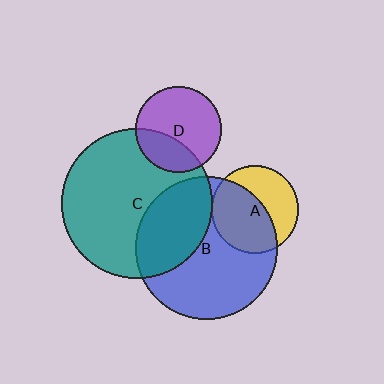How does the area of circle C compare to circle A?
Approximately 3.0 times.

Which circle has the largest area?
Circle C (teal).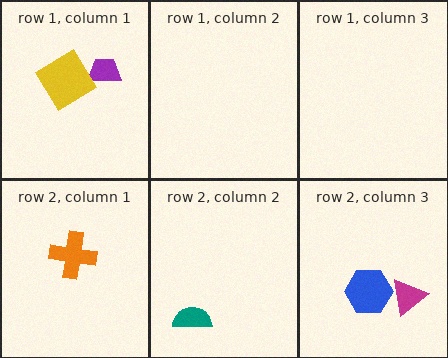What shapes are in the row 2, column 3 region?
The magenta triangle, the blue hexagon.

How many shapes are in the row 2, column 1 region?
1.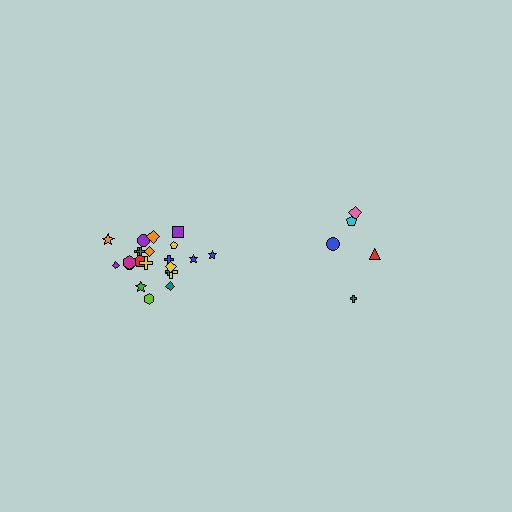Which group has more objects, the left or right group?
The left group.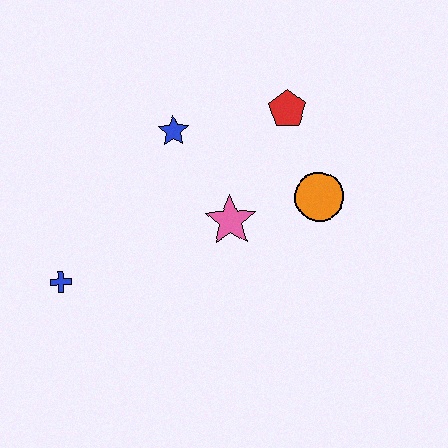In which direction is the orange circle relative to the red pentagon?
The orange circle is below the red pentagon.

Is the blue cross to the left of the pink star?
Yes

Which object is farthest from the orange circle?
The blue cross is farthest from the orange circle.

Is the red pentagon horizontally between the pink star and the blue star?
No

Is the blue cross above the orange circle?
No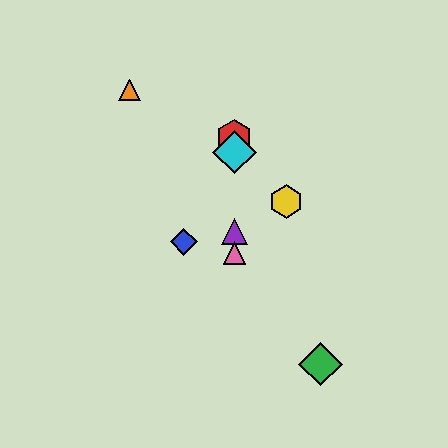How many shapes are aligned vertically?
4 shapes (the red hexagon, the purple triangle, the cyan diamond, the pink triangle) are aligned vertically.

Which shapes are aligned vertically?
The red hexagon, the purple triangle, the cyan diamond, the pink triangle are aligned vertically.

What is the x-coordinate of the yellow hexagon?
The yellow hexagon is at x≈286.